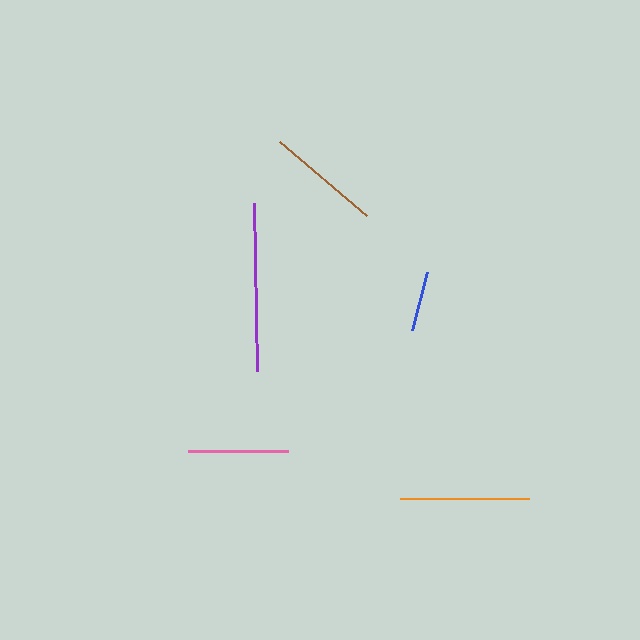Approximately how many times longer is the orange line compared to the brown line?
The orange line is approximately 1.1 times the length of the brown line.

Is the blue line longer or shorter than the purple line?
The purple line is longer than the blue line.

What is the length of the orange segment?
The orange segment is approximately 129 pixels long.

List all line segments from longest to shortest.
From longest to shortest: purple, orange, brown, pink, blue.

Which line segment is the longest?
The purple line is the longest at approximately 168 pixels.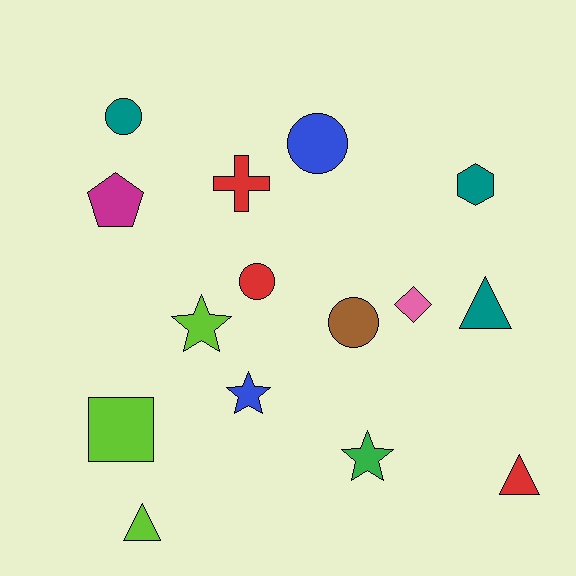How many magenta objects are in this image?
There is 1 magenta object.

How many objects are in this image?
There are 15 objects.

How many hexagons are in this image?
There is 1 hexagon.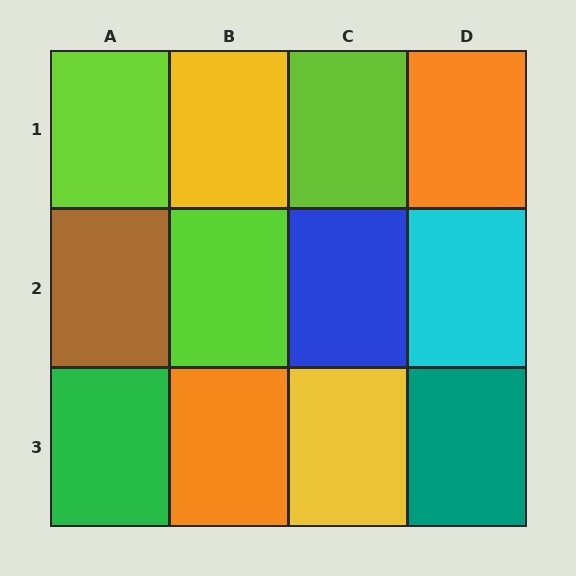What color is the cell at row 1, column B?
Yellow.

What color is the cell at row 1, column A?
Lime.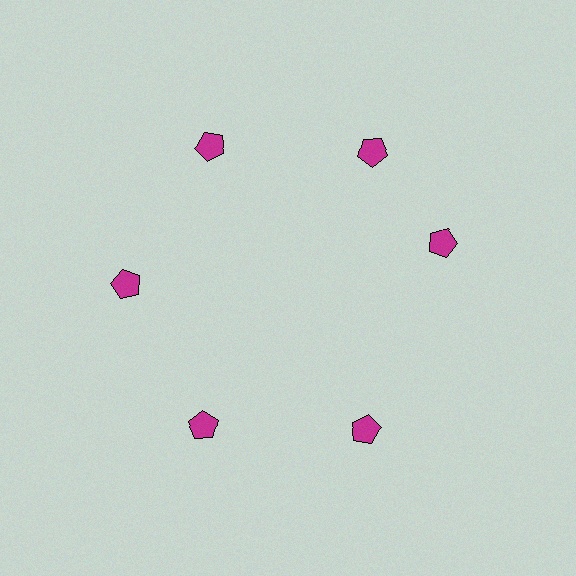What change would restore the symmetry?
The symmetry would be restored by rotating it back into even spacing with its neighbors so that all 6 pentagons sit at equal angles and equal distance from the center.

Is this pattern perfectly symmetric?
No. The 6 magenta pentagons are arranged in a ring, but one element near the 3 o'clock position is rotated out of alignment along the ring, breaking the 6-fold rotational symmetry.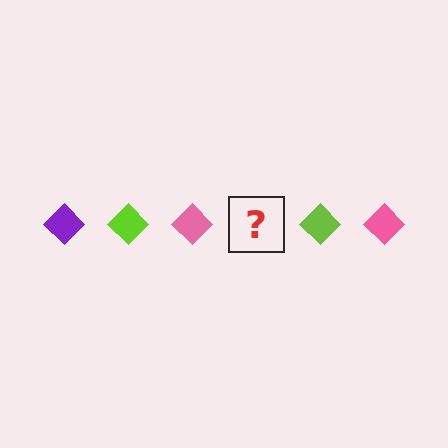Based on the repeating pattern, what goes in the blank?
The blank should be a purple diamond.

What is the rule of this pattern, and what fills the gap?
The rule is that the pattern cycles through purple, lime, pink diamonds. The gap should be filled with a purple diamond.